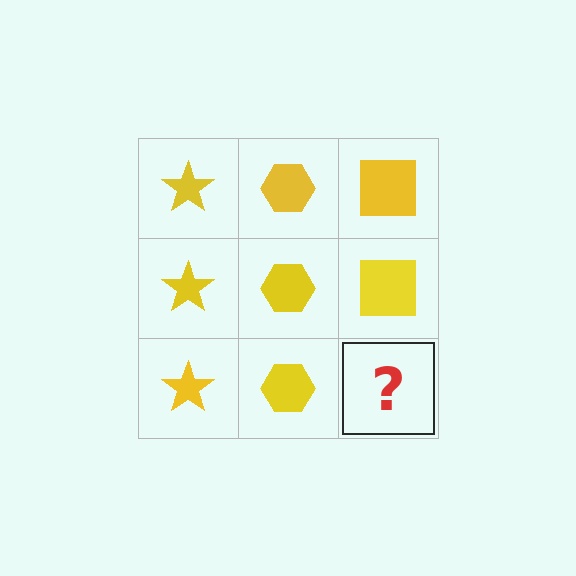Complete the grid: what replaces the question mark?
The question mark should be replaced with a yellow square.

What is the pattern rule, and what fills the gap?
The rule is that each column has a consistent shape. The gap should be filled with a yellow square.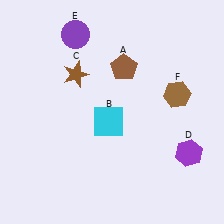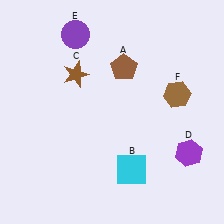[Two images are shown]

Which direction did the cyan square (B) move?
The cyan square (B) moved down.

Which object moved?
The cyan square (B) moved down.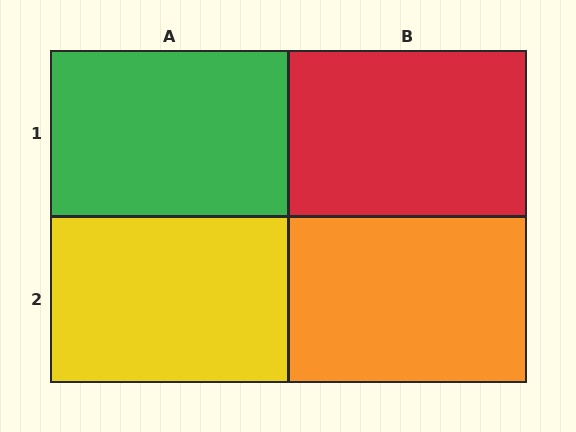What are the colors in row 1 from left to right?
Green, red.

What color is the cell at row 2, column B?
Orange.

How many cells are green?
1 cell is green.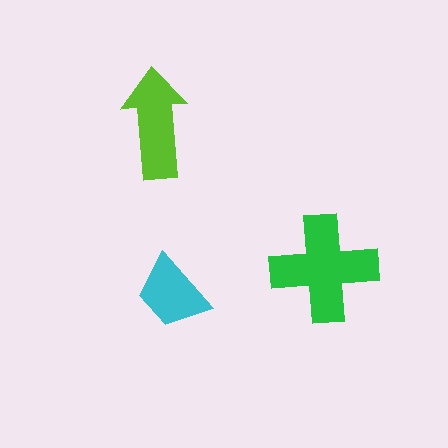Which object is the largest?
The green cross.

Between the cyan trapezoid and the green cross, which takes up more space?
The green cross.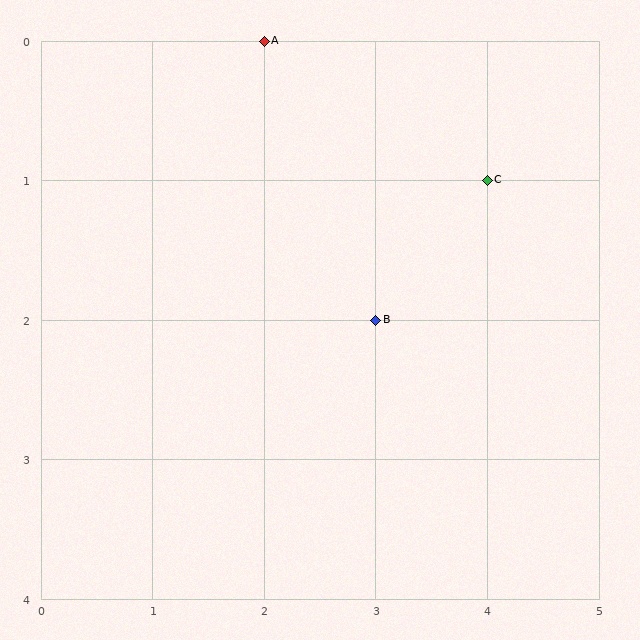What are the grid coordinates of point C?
Point C is at grid coordinates (4, 1).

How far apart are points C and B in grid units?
Points C and B are 1 column and 1 row apart (about 1.4 grid units diagonally).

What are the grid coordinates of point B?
Point B is at grid coordinates (3, 2).